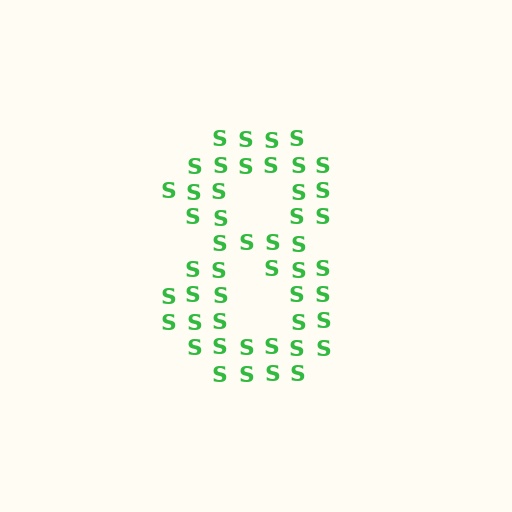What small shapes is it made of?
It is made of small letter S's.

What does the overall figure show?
The overall figure shows the digit 8.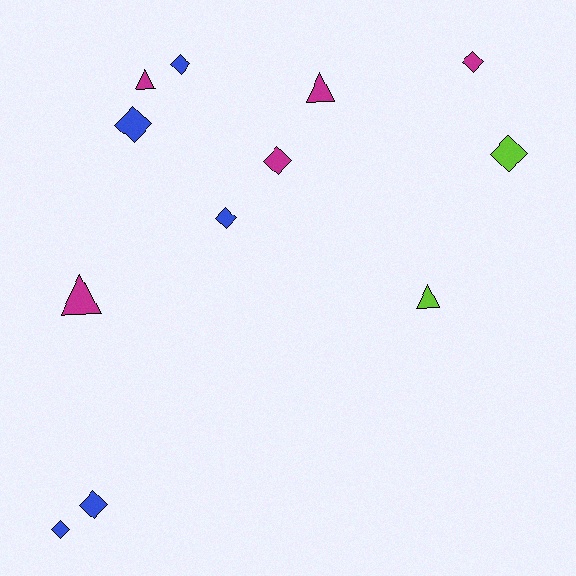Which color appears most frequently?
Magenta, with 5 objects.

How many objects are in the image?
There are 12 objects.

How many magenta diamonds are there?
There are 2 magenta diamonds.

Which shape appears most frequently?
Diamond, with 8 objects.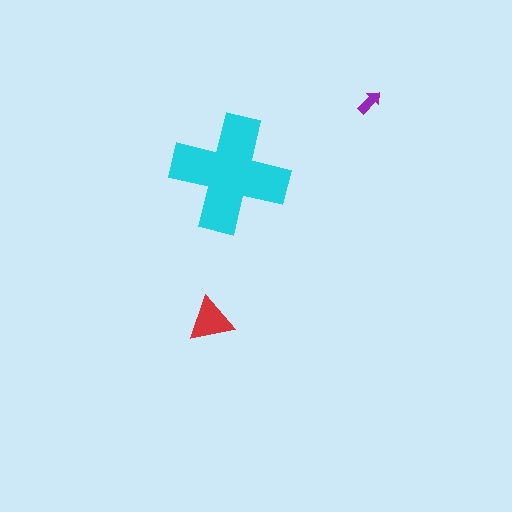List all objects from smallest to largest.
The purple arrow, the red triangle, the cyan cross.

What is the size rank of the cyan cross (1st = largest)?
1st.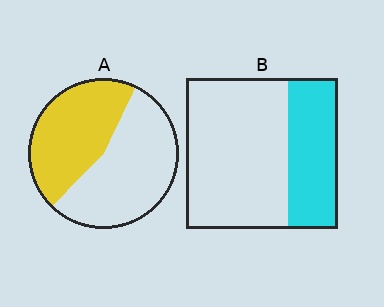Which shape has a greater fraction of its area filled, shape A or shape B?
Shape A.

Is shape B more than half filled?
No.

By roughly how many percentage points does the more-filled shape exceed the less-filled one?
By roughly 10 percentage points (A over B).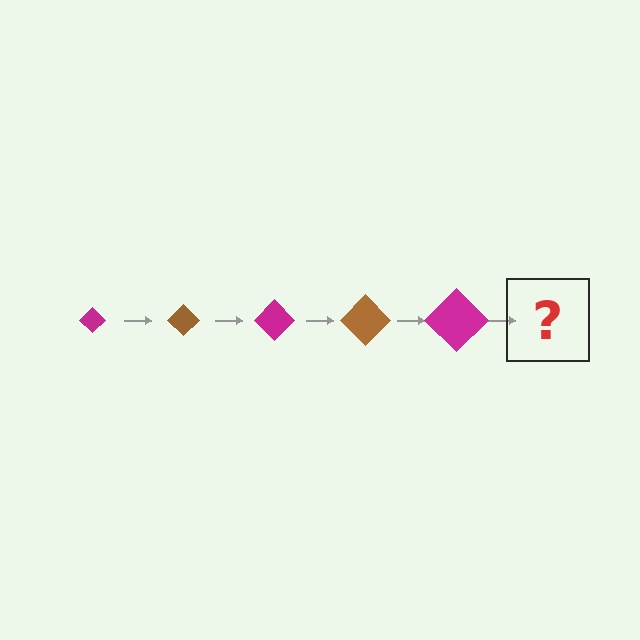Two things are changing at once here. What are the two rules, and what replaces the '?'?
The two rules are that the diamond grows larger each step and the color cycles through magenta and brown. The '?' should be a brown diamond, larger than the previous one.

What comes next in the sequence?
The next element should be a brown diamond, larger than the previous one.